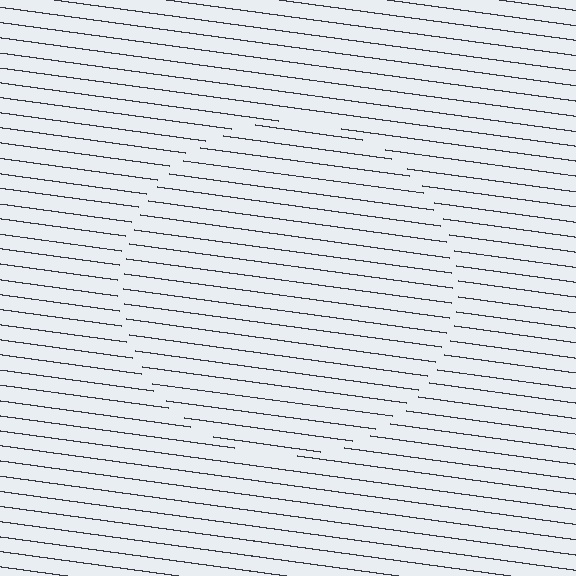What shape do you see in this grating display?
An illusory circle. The interior of the shape contains the same grating, shifted by half a period — the contour is defined by the phase discontinuity where line-ends from the inner and outer gratings abut.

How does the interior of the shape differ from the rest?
The interior of the shape contains the same grating, shifted by half a period — the contour is defined by the phase discontinuity where line-ends from the inner and outer gratings abut.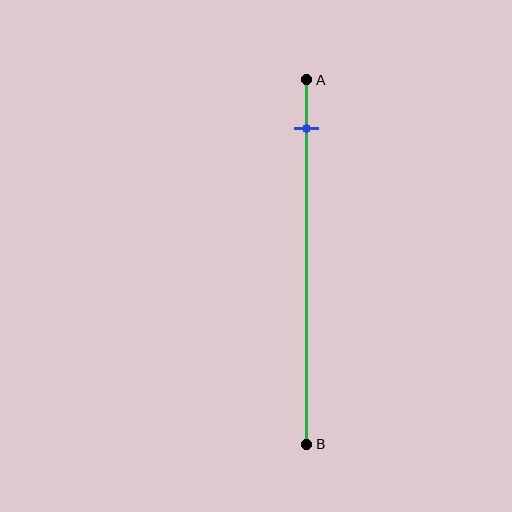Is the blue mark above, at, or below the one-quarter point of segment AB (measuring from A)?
The blue mark is above the one-quarter point of segment AB.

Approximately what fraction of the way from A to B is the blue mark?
The blue mark is approximately 15% of the way from A to B.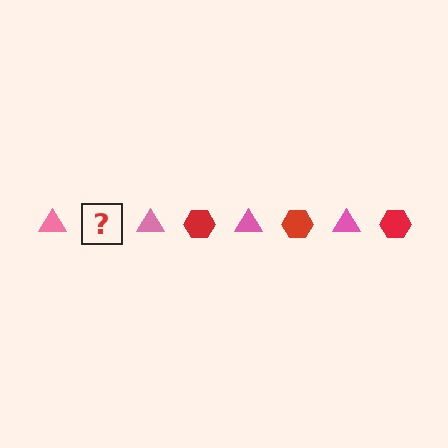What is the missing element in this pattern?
The missing element is a red hexagon.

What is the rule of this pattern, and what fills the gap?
The rule is that the pattern alternates between pink triangle and red hexagon. The gap should be filled with a red hexagon.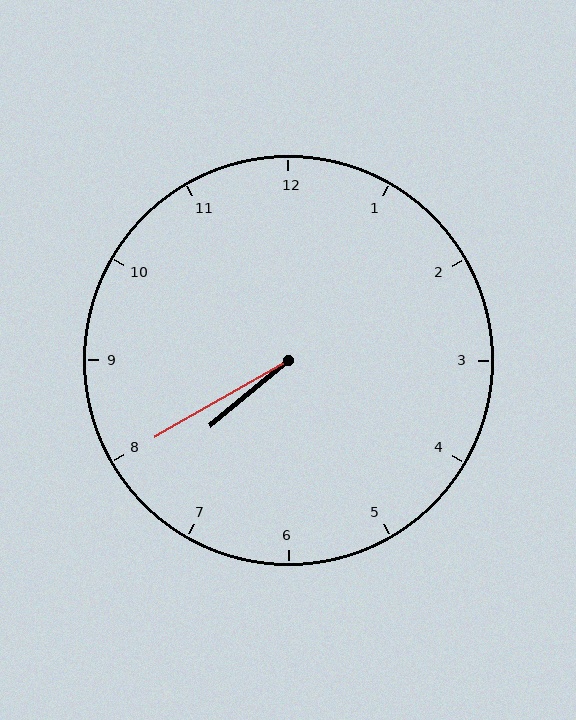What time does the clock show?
7:40.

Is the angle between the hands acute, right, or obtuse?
It is acute.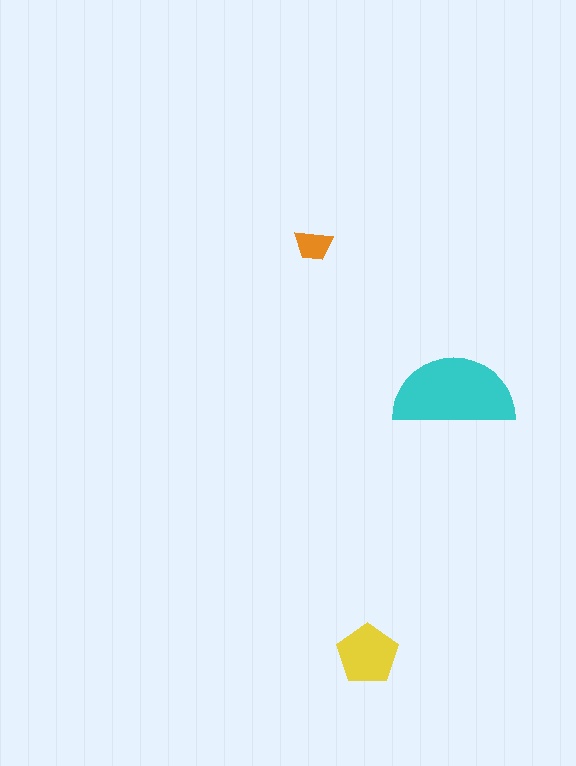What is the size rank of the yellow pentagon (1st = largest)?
2nd.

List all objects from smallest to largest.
The orange trapezoid, the yellow pentagon, the cyan semicircle.